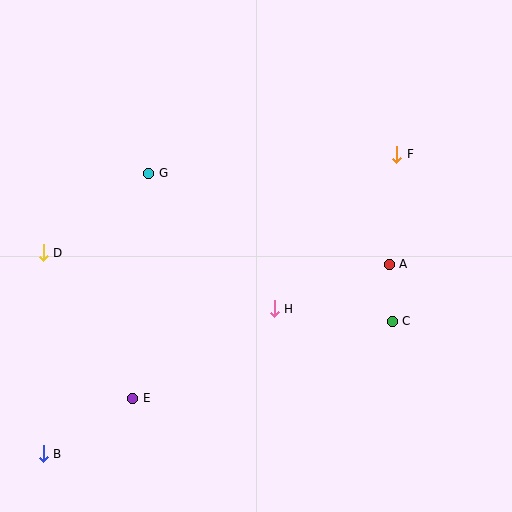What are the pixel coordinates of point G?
Point G is at (149, 173).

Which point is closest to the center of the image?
Point H at (274, 309) is closest to the center.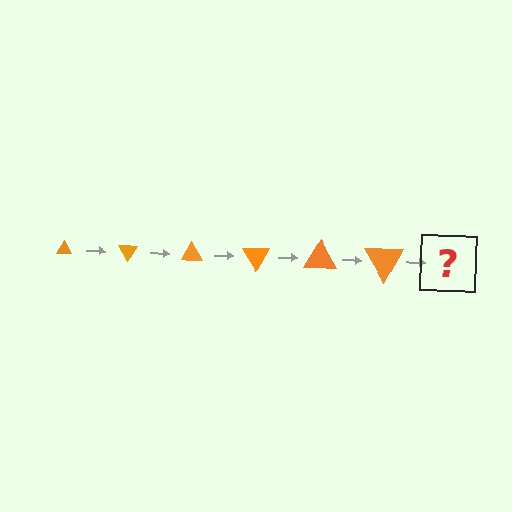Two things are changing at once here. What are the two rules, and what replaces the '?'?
The two rules are that the triangle grows larger each step and it rotates 60 degrees each step. The '?' should be a triangle, larger than the previous one and rotated 360 degrees from the start.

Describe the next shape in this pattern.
It should be a triangle, larger than the previous one and rotated 360 degrees from the start.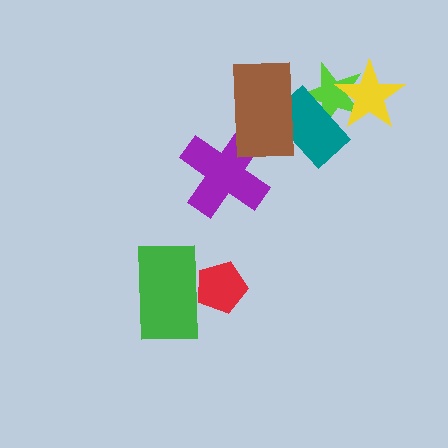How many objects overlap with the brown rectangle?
3 objects overlap with the brown rectangle.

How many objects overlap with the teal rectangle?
2 objects overlap with the teal rectangle.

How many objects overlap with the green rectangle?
1 object overlaps with the green rectangle.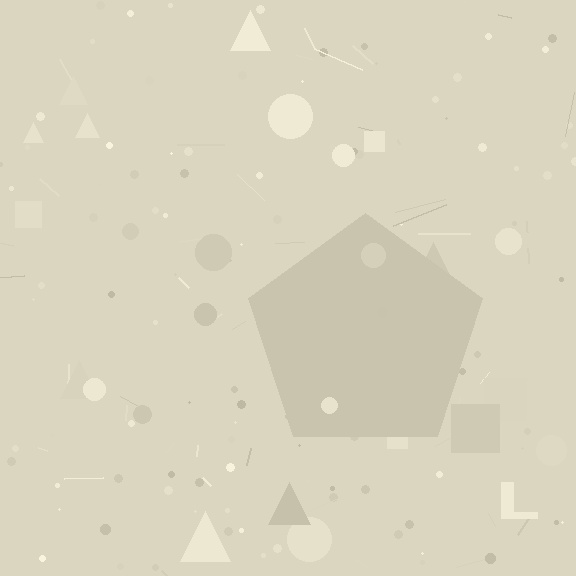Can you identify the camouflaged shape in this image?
The camouflaged shape is a pentagon.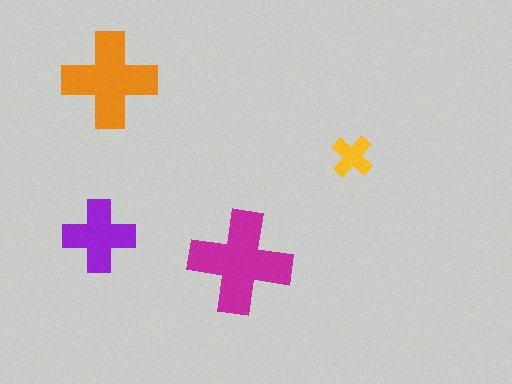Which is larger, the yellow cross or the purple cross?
The purple one.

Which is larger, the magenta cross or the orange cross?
The magenta one.